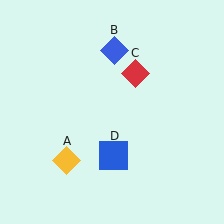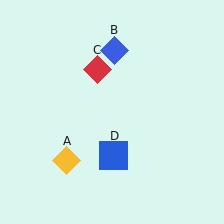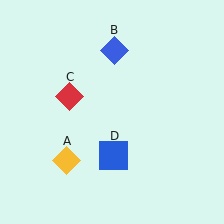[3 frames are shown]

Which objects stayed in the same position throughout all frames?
Yellow diamond (object A) and blue diamond (object B) and blue square (object D) remained stationary.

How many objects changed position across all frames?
1 object changed position: red diamond (object C).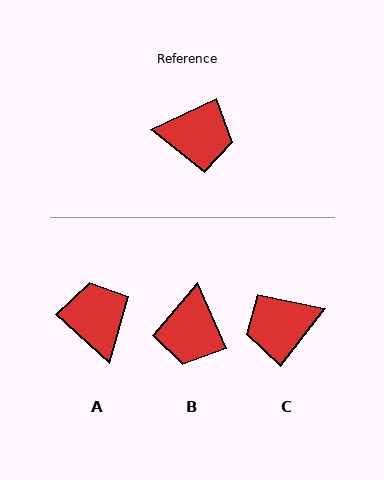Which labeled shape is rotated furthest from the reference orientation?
C, about 153 degrees away.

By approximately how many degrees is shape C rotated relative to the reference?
Approximately 153 degrees clockwise.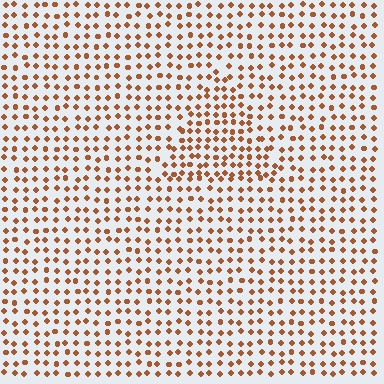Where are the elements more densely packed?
The elements are more densely packed inside the triangle boundary.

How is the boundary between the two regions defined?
The boundary is defined by a change in element density (approximately 1.5x ratio). All elements are the same color, size, and shape.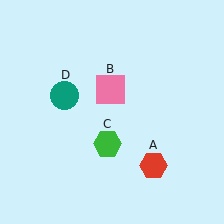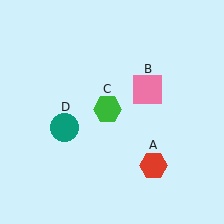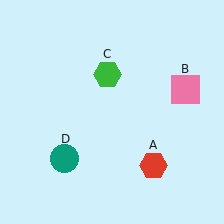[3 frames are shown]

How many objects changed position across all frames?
3 objects changed position: pink square (object B), green hexagon (object C), teal circle (object D).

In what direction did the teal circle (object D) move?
The teal circle (object D) moved down.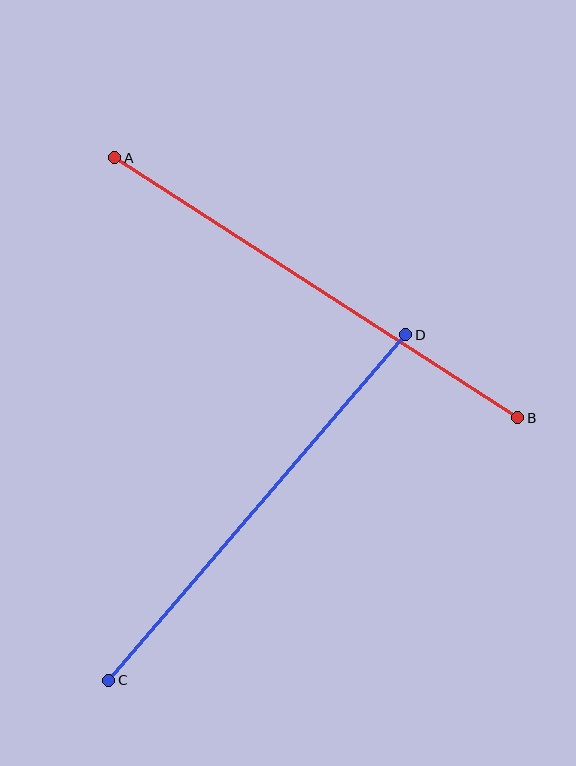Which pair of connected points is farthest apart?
Points A and B are farthest apart.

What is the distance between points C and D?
The distance is approximately 456 pixels.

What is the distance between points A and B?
The distance is approximately 480 pixels.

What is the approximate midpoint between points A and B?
The midpoint is at approximately (316, 288) pixels.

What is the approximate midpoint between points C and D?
The midpoint is at approximately (257, 508) pixels.